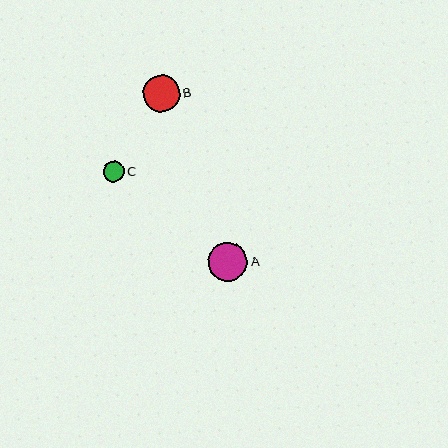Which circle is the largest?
Circle A is the largest with a size of approximately 39 pixels.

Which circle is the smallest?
Circle C is the smallest with a size of approximately 21 pixels.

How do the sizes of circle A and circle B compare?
Circle A and circle B are approximately the same size.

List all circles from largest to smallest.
From largest to smallest: A, B, C.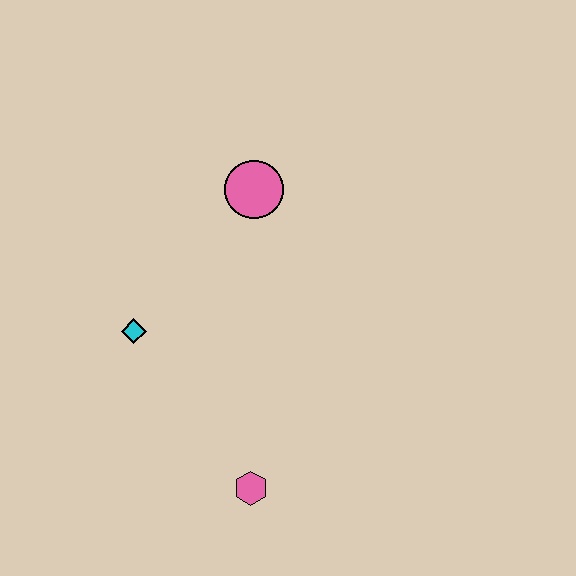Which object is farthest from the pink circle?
The pink hexagon is farthest from the pink circle.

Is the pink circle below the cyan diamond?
No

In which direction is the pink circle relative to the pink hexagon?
The pink circle is above the pink hexagon.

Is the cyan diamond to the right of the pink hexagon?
No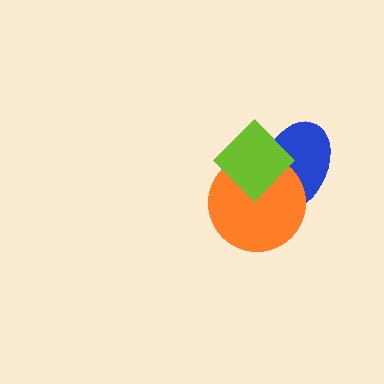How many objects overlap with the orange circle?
2 objects overlap with the orange circle.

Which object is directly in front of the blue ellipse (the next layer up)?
The orange circle is directly in front of the blue ellipse.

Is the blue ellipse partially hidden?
Yes, it is partially covered by another shape.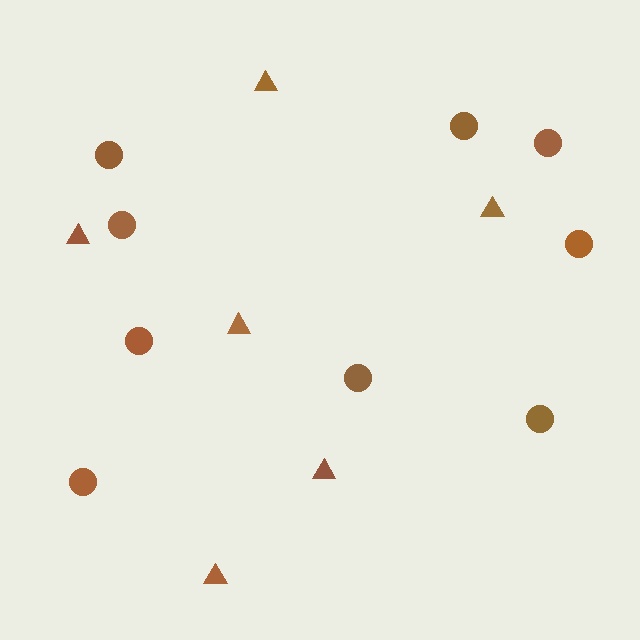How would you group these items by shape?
There are 2 groups: one group of triangles (6) and one group of circles (9).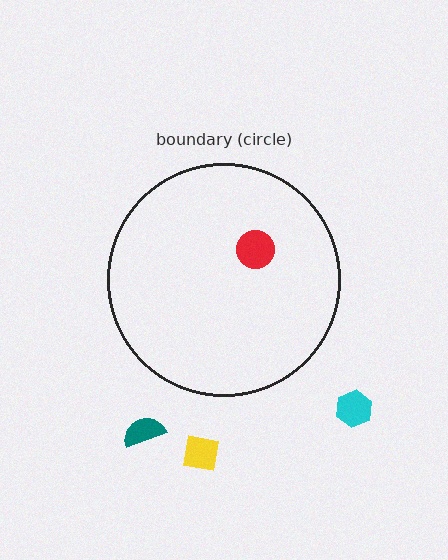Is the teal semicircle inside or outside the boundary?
Outside.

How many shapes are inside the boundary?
1 inside, 3 outside.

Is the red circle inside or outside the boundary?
Inside.